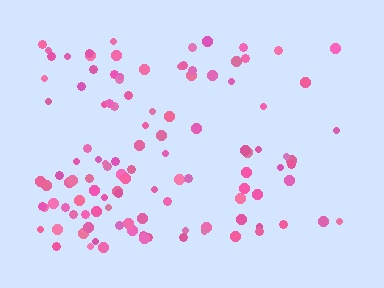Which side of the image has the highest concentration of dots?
The left.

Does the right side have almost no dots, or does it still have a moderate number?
Still a moderate number, just noticeably fewer than the left.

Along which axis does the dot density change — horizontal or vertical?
Horizontal.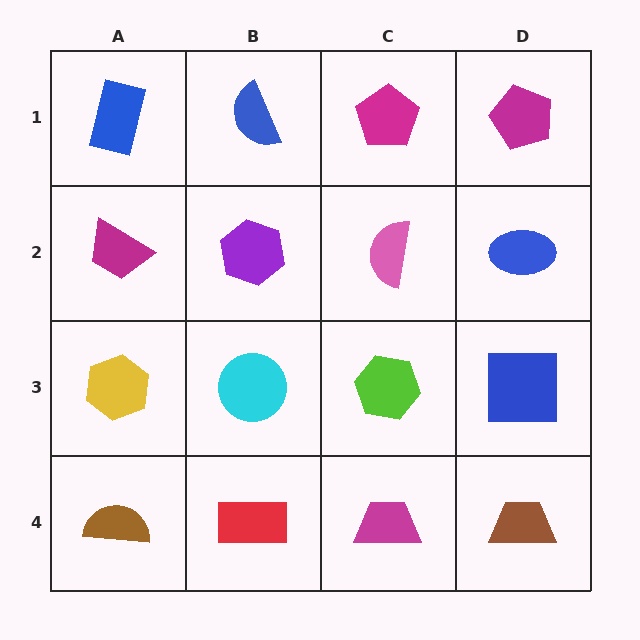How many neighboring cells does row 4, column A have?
2.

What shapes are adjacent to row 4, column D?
A blue square (row 3, column D), a magenta trapezoid (row 4, column C).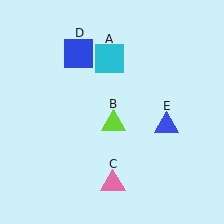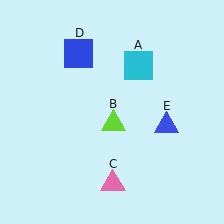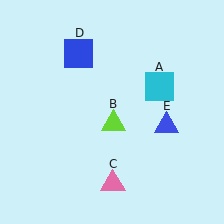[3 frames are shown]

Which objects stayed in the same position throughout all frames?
Lime triangle (object B) and pink triangle (object C) and blue square (object D) and blue triangle (object E) remained stationary.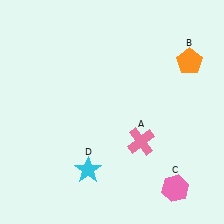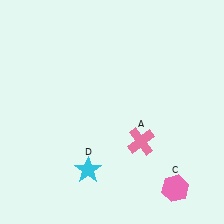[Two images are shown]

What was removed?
The orange pentagon (B) was removed in Image 2.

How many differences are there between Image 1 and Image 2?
There is 1 difference between the two images.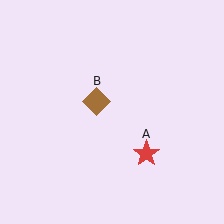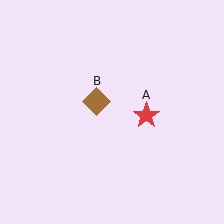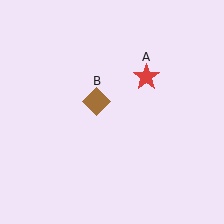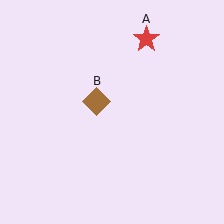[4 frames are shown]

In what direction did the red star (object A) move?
The red star (object A) moved up.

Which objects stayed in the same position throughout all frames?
Brown diamond (object B) remained stationary.